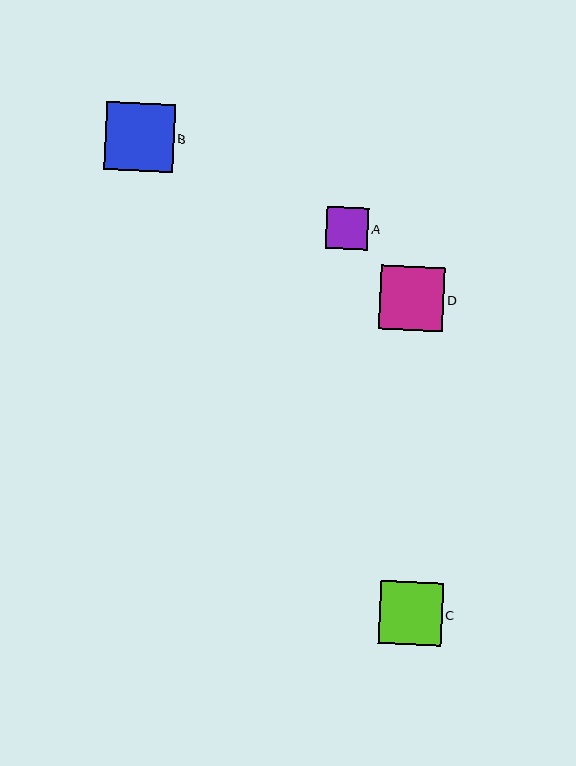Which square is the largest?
Square B is the largest with a size of approximately 69 pixels.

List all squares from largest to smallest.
From largest to smallest: B, D, C, A.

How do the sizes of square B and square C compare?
Square B and square C are approximately the same size.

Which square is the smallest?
Square A is the smallest with a size of approximately 42 pixels.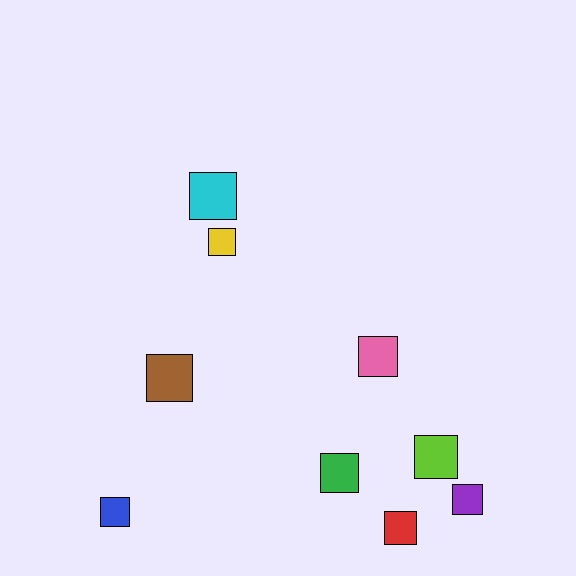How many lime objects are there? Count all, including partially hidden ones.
There is 1 lime object.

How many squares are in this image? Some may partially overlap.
There are 9 squares.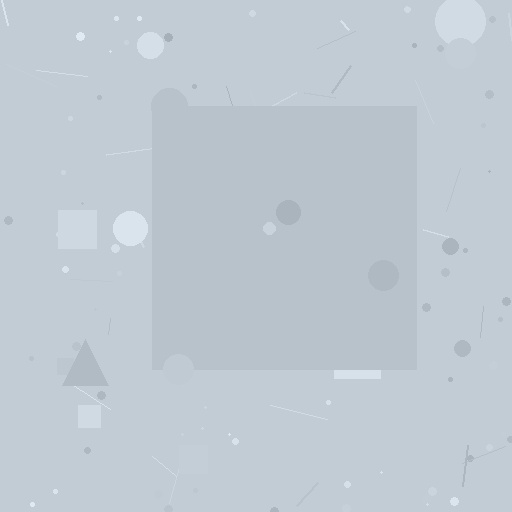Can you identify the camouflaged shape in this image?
The camouflaged shape is a square.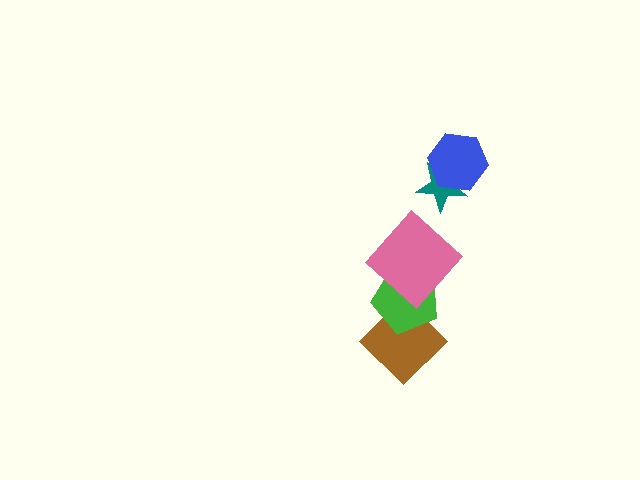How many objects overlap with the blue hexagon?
1 object overlaps with the blue hexagon.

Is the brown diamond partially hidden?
Yes, it is partially covered by another shape.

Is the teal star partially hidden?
Yes, it is partially covered by another shape.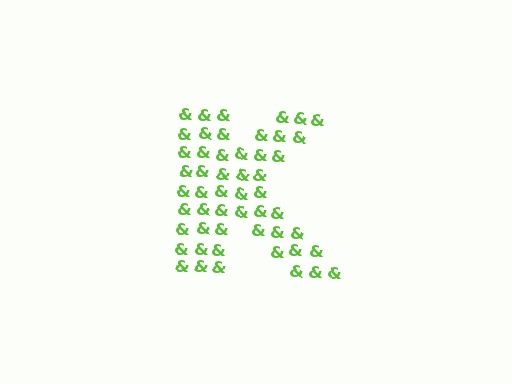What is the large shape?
The large shape is the letter K.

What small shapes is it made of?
It is made of small ampersands.